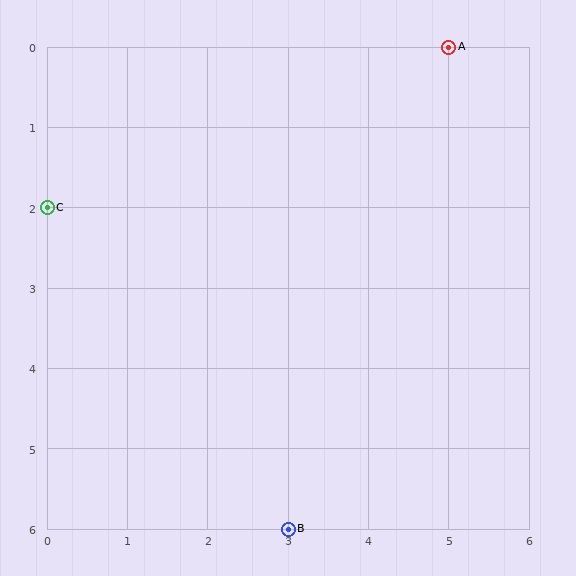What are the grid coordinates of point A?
Point A is at grid coordinates (5, 0).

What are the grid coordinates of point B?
Point B is at grid coordinates (3, 6).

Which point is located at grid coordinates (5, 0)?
Point A is at (5, 0).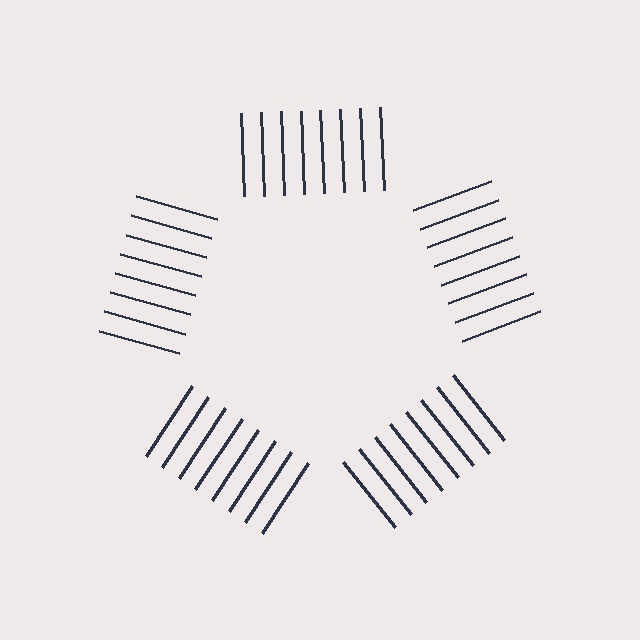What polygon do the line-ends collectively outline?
An illusory pentagon — the line segments terminate on its edges but no continuous stroke is drawn.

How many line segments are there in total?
40 — 8 along each of the 5 edges.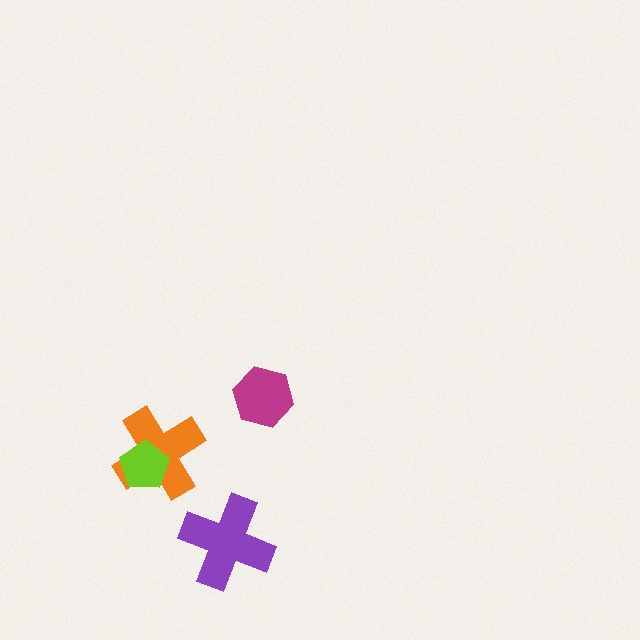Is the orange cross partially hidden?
Yes, it is partially covered by another shape.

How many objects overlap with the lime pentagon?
1 object overlaps with the lime pentagon.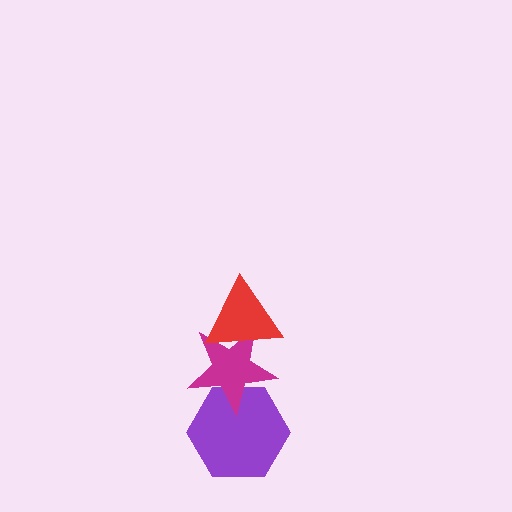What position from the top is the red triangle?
The red triangle is 1st from the top.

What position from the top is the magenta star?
The magenta star is 2nd from the top.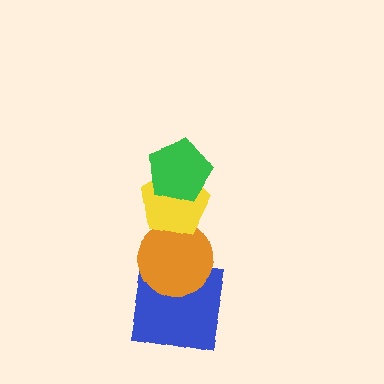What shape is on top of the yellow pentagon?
The green pentagon is on top of the yellow pentagon.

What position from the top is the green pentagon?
The green pentagon is 1st from the top.